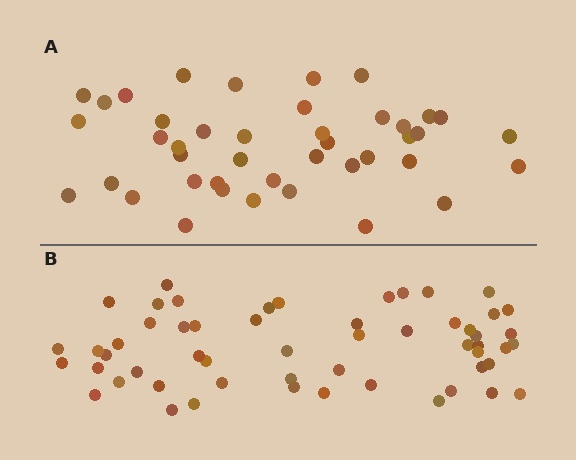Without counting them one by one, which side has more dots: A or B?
Region B (the bottom region) has more dots.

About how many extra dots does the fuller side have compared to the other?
Region B has approximately 15 more dots than region A.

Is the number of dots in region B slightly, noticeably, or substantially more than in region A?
Region B has noticeably more, but not dramatically so. The ratio is roughly 1.3 to 1.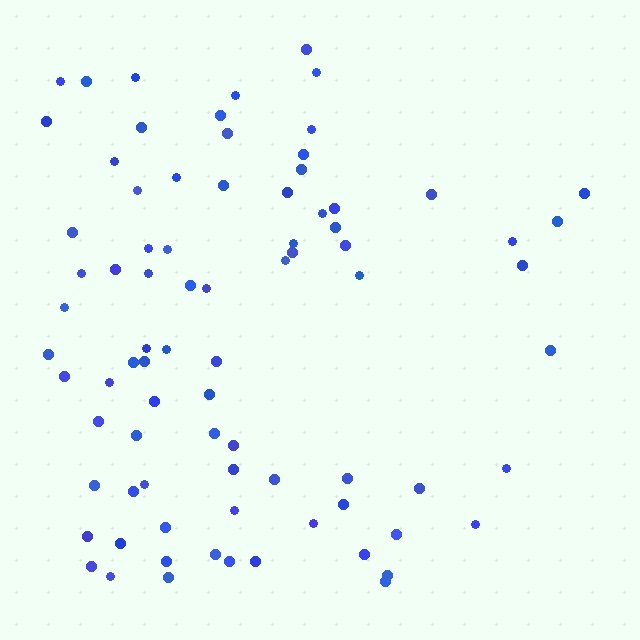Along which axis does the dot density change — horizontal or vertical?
Horizontal.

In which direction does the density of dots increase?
From right to left, with the left side densest.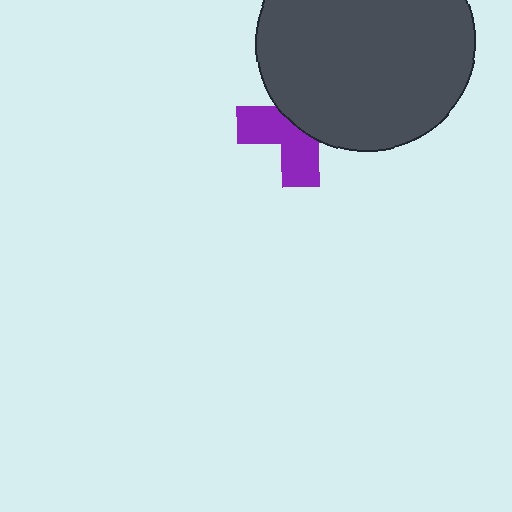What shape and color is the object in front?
The object in front is a dark gray circle.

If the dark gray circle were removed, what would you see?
You would see the complete purple cross.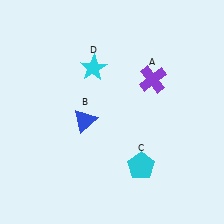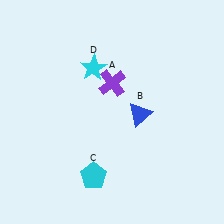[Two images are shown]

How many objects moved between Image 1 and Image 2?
3 objects moved between the two images.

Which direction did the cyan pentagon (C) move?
The cyan pentagon (C) moved left.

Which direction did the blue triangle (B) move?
The blue triangle (B) moved right.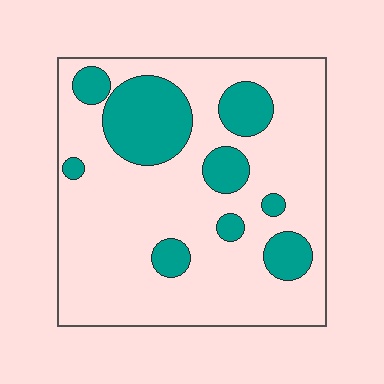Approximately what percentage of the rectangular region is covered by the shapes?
Approximately 25%.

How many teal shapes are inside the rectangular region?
9.